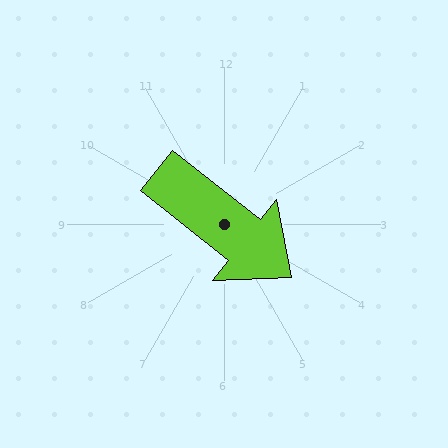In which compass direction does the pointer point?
Southeast.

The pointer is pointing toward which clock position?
Roughly 4 o'clock.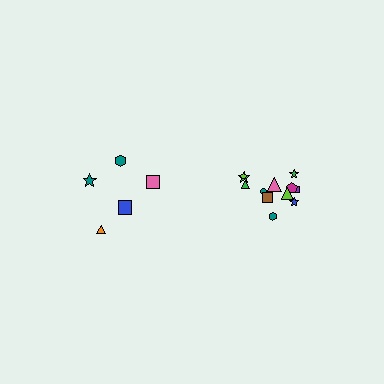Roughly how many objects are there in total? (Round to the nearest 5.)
Roughly 15 objects in total.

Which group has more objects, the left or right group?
The right group.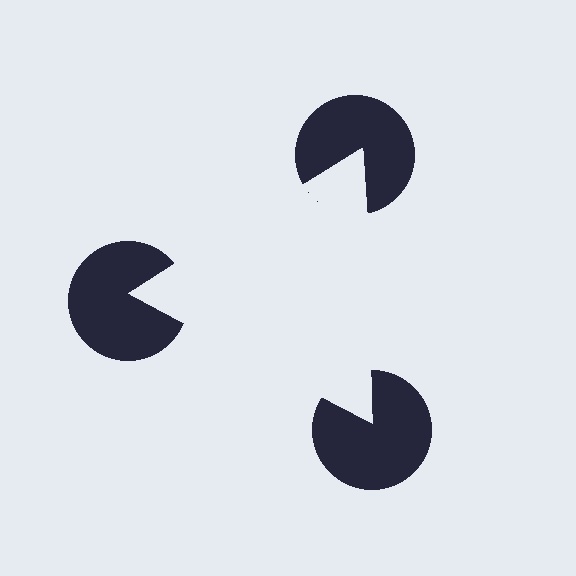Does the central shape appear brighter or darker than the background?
It typically appears slightly brighter than the background, even though no actual brightness change is drawn.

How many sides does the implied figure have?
3 sides.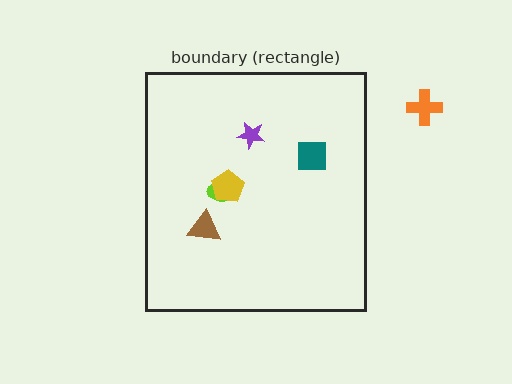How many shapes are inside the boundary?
5 inside, 1 outside.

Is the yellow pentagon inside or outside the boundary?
Inside.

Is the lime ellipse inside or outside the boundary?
Inside.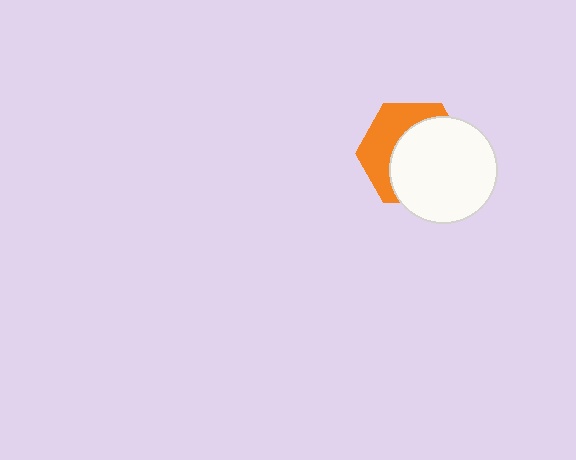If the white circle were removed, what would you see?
You would see the complete orange hexagon.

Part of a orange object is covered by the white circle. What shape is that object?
It is a hexagon.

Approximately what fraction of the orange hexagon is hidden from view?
Roughly 60% of the orange hexagon is hidden behind the white circle.